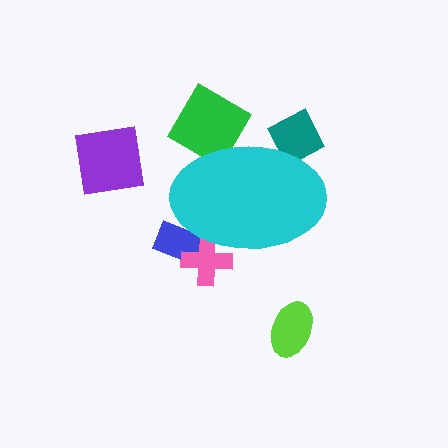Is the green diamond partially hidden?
Yes, the green diamond is partially hidden behind the cyan ellipse.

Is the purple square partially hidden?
No, the purple square is fully visible.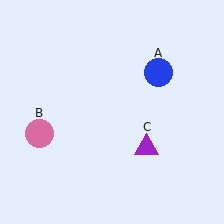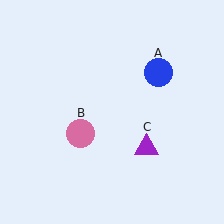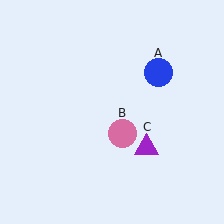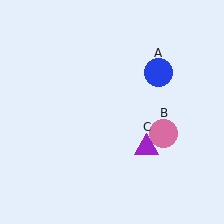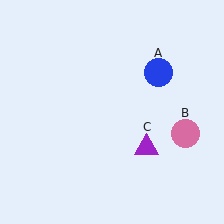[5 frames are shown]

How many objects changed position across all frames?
1 object changed position: pink circle (object B).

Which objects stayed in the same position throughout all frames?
Blue circle (object A) and purple triangle (object C) remained stationary.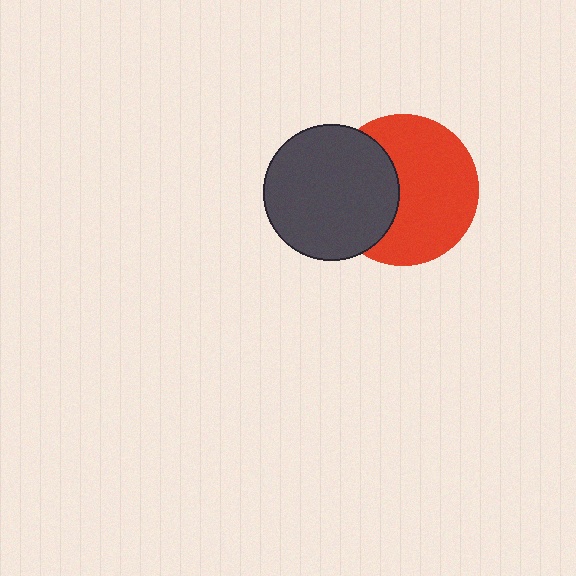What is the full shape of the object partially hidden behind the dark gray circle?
The partially hidden object is a red circle.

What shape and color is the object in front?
The object in front is a dark gray circle.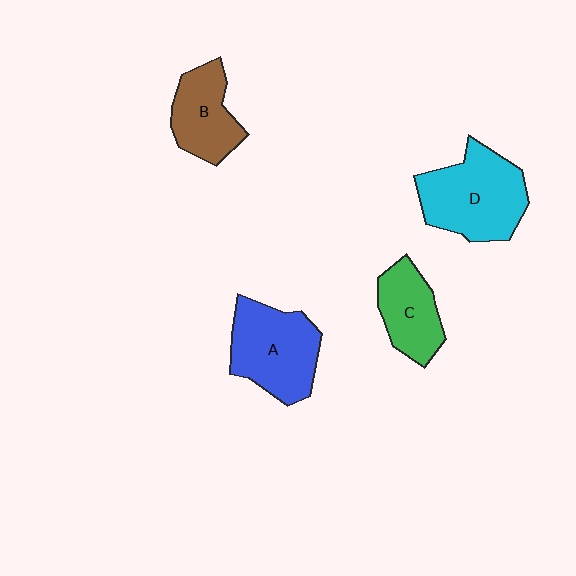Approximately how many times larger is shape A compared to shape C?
Approximately 1.5 times.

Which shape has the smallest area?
Shape C (green).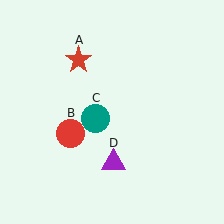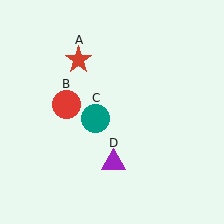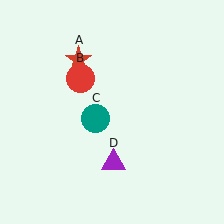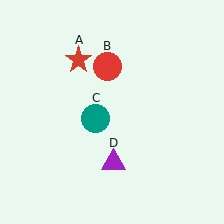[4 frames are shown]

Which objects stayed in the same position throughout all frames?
Red star (object A) and teal circle (object C) and purple triangle (object D) remained stationary.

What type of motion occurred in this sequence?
The red circle (object B) rotated clockwise around the center of the scene.